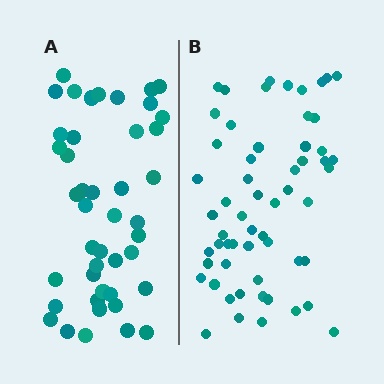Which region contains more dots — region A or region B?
Region B (the right region) has more dots.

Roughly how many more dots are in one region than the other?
Region B has approximately 15 more dots than region A.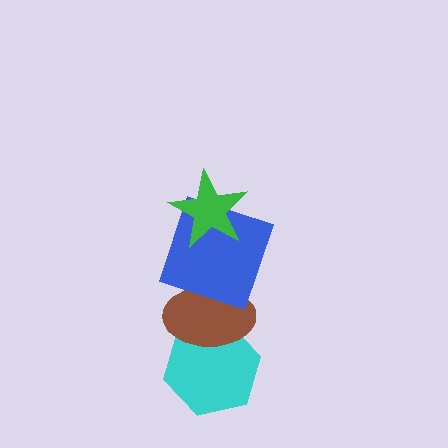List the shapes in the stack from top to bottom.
From top to bottom: the green star, the blue square, the brown ellipse, the cyan hexagon.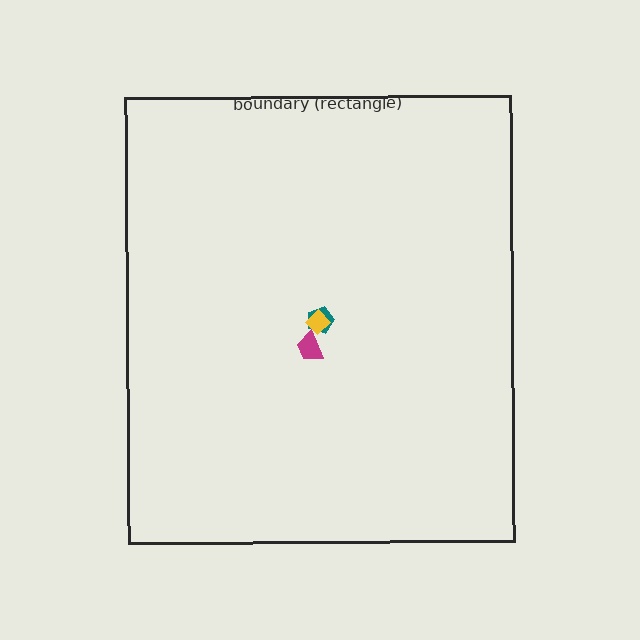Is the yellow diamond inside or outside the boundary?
Inside.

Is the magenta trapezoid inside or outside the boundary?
Inside.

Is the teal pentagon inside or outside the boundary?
Inside.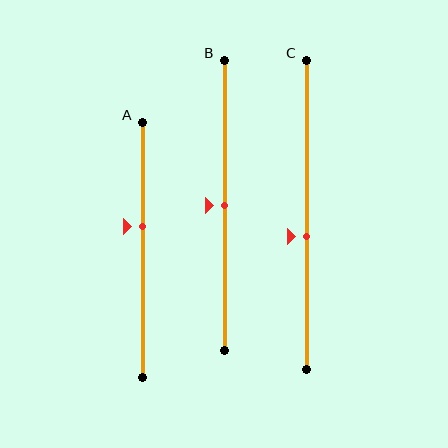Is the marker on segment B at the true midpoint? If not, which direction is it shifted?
Yes, the marker on segment B is at the true midpoint.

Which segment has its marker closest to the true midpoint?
Segment B has its marker closest to the true midpoint.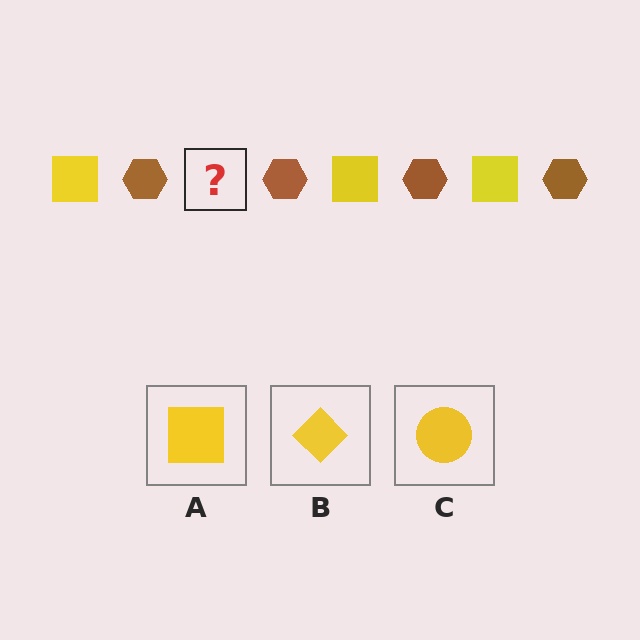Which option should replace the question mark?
Option A.